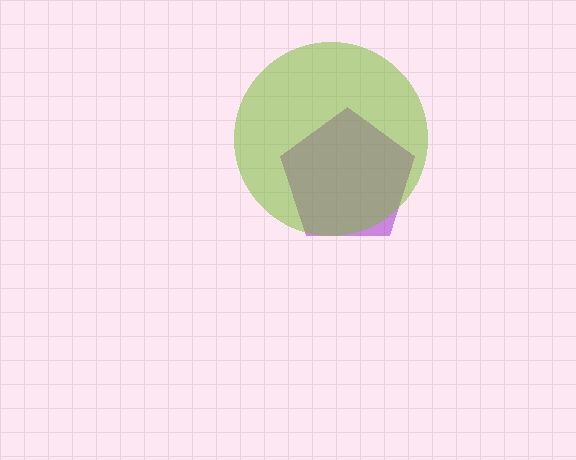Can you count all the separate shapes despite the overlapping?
Yes, there are 2 separate shapes.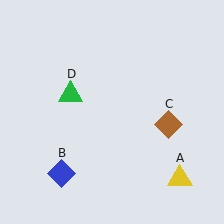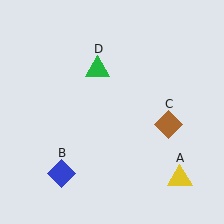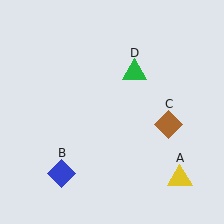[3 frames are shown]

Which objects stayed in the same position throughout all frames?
Yellow triangle (object A) and blue diamond (object B) and brown diamond (object C) remained stationary.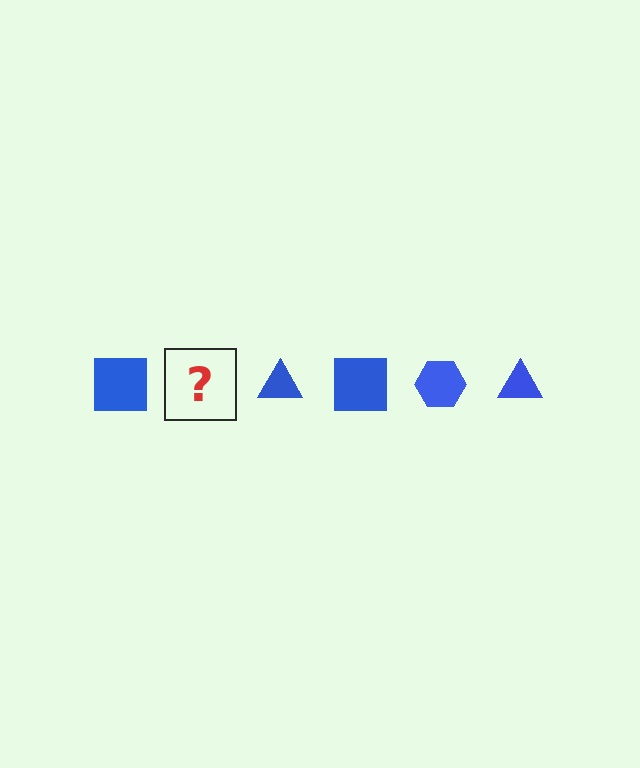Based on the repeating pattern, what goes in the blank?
The blank should be a blue hexagon.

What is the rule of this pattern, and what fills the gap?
The rule is that the pattern cycles through square, hexagon, triangle shapes in blue. The gap should be filled with a blue hexagon.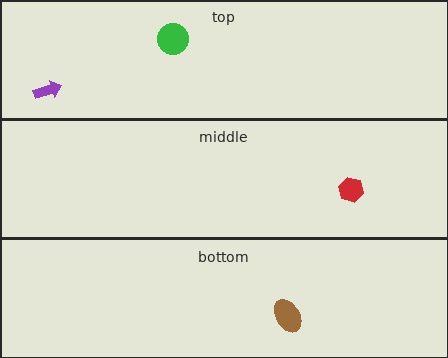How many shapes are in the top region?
2.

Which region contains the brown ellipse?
The bottom region.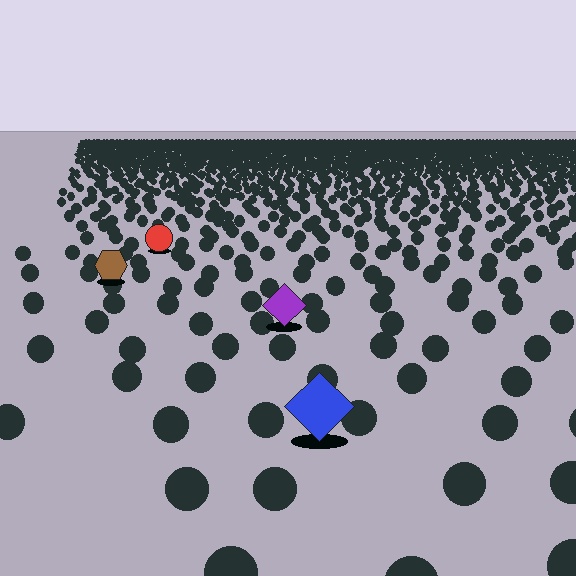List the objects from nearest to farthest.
From nearest to farthest: the blue diamond, the purple diamond, the brown hexagon, the red circle.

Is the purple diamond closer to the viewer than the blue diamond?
No. The blue diamond is closer — you can tell from the texture gradient: the ground texture is coarser near it.